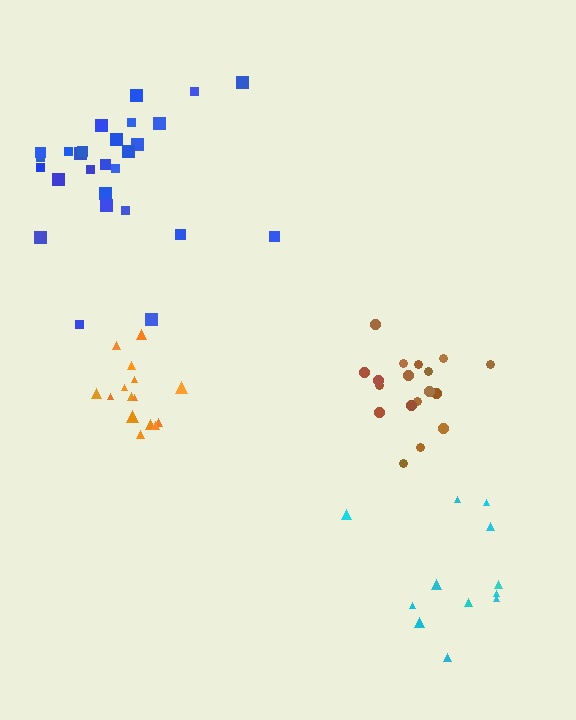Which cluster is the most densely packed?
Brown.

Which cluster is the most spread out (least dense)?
Blue.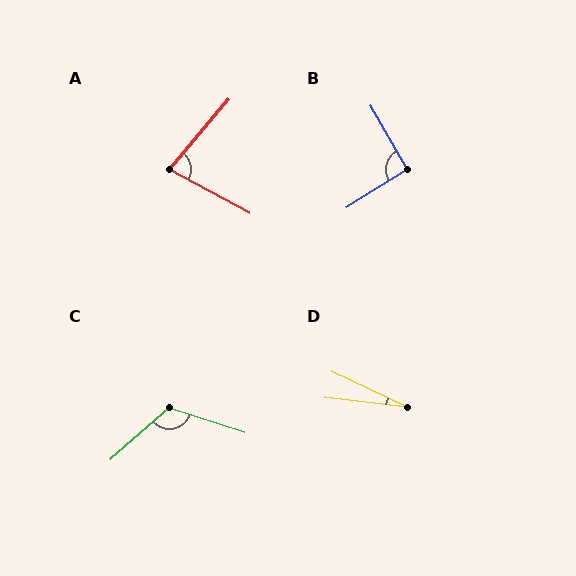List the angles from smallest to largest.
D (18°), A (78°), B (92°), C (120°).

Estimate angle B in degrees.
Approximately 92 degrees.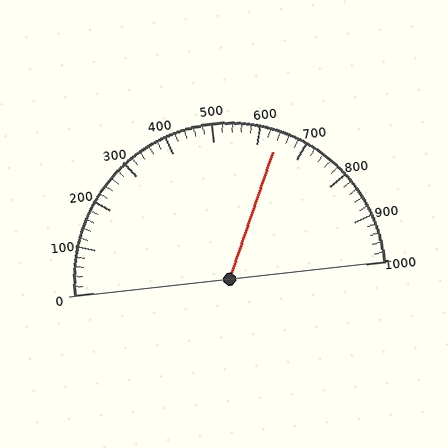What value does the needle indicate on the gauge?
The needle indicates approximately 640.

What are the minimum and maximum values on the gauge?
The gauge ranges from 0 to 1000.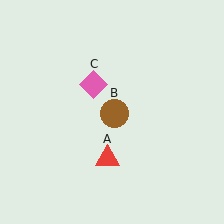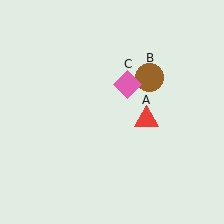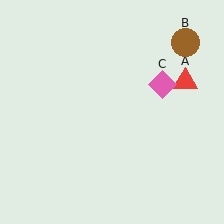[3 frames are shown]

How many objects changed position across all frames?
3 objects changed position: red triangle (object A), brown circle (object B), pink diamond (object C).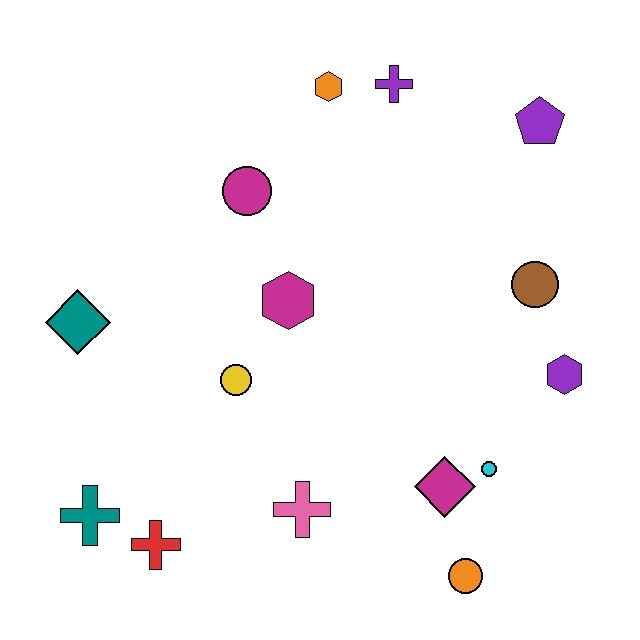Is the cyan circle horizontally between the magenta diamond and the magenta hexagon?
No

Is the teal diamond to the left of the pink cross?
Yes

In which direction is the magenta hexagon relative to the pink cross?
The magenta hexagon is above the pink cross.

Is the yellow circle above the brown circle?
No